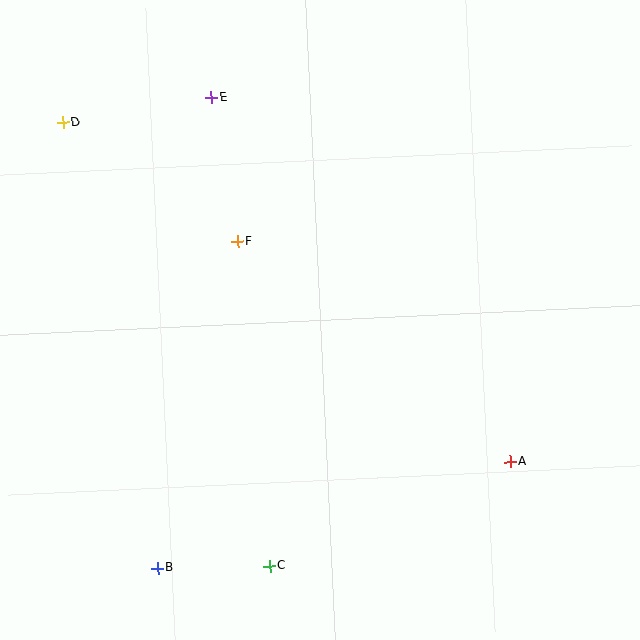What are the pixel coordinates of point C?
Point C is at (269, 566).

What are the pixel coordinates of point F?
Point F is at (237, 241).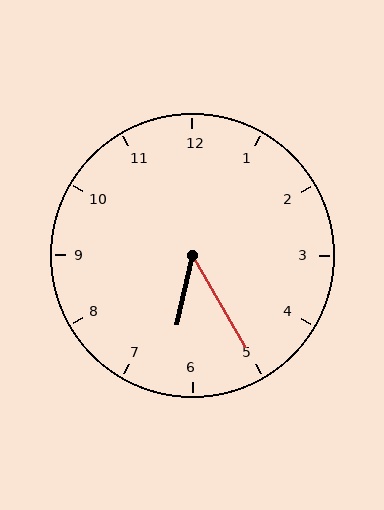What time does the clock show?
6:25.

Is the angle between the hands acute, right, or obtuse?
It is acute.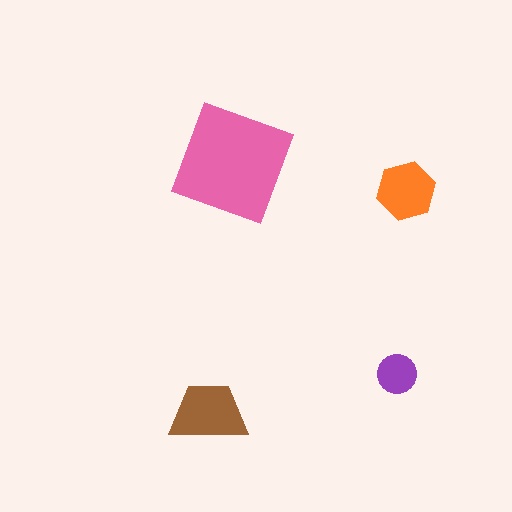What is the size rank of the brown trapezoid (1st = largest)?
2nd.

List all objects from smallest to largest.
The purple circle, the orange hexagon, the brown trapezoid, the pink square.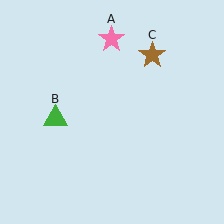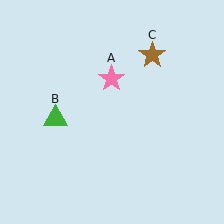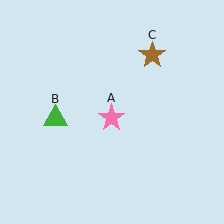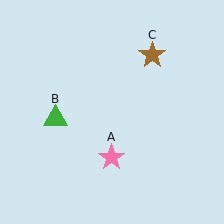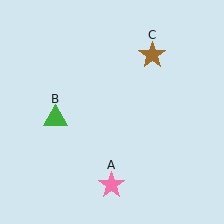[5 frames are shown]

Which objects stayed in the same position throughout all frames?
Green triangle (object B) and brown star (object C) remained stationary.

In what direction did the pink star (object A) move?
The pink star (object A) moved down.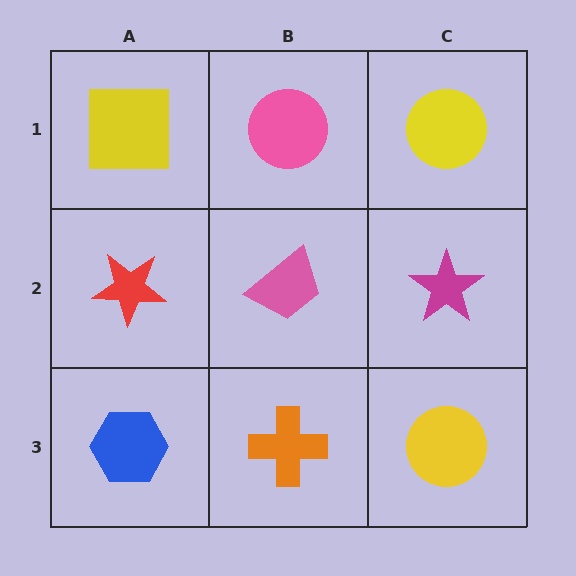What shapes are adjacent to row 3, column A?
A red star (row 2, column A), an orange cross (row 3, column B).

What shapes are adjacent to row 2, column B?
A pink circle (row 1, column B), an orange cross (row 3, column B), a red star (row 2, column A), a magenta star (row 2, column C).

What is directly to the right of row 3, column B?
A yellow circle.